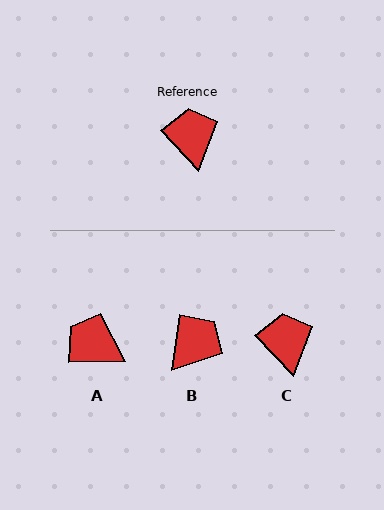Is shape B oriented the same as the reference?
No, it is off by about 51 degrees.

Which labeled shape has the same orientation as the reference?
C.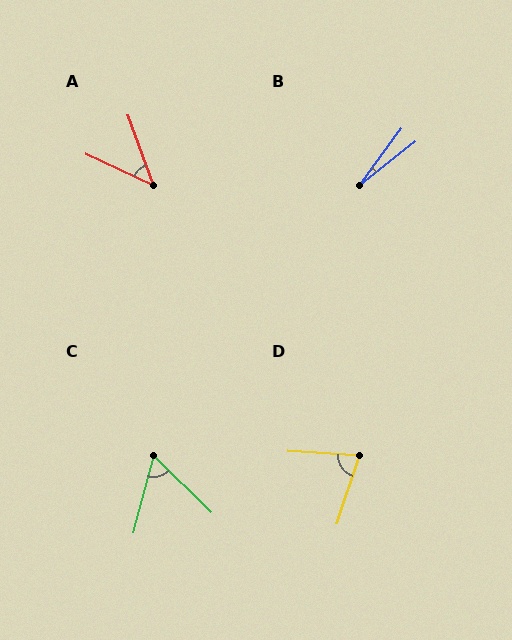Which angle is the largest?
D, at approximately 76 degrees.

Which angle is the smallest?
B, at approximately 15 degrees.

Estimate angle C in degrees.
Approximately 60 degrees.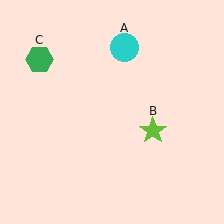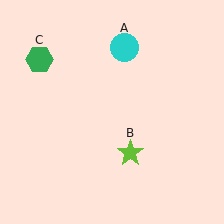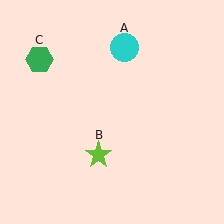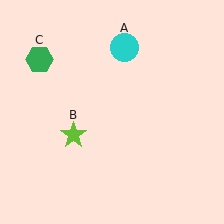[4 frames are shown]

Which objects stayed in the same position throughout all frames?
Cyan circle (object A) and green hexagon (object C) remained stationary.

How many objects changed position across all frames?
1 object changed position: lime star (object B).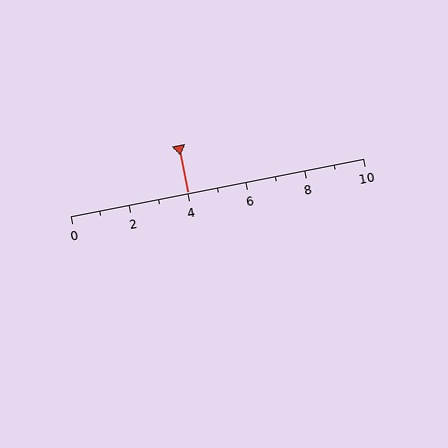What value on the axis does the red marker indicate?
The marker indicates approximately 4.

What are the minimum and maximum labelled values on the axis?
The axis runs from 0 to 10.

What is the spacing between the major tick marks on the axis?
The major ticks are spaced 2 apart.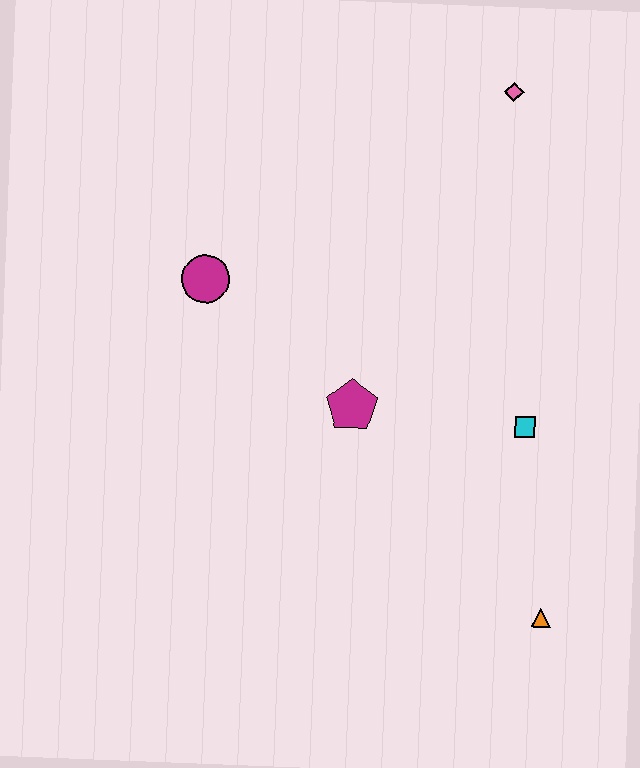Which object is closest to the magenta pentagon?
The cyan square is closest to the magenta pentagon.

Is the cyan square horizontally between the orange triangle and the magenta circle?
Yes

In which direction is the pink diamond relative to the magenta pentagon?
The pink diamond is above the magenta pentagon.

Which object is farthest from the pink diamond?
The orange triangle is farthest from the pink diamond.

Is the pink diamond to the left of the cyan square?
Yes